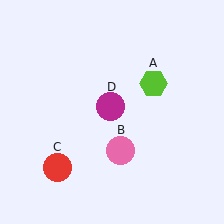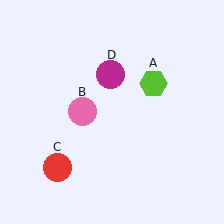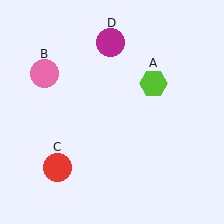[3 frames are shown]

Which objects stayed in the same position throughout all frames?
Lime hexagon (object A) and red circle (object C) remained stationary.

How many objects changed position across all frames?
2 objects changed position: pink circle (object B), magenta circle (object D).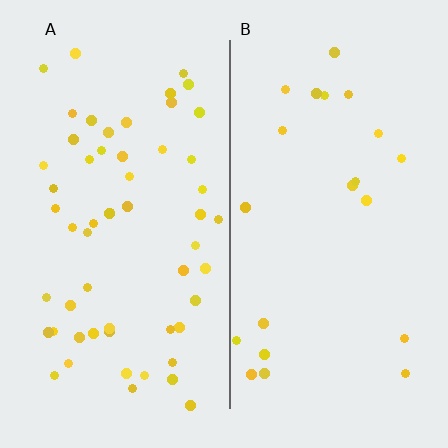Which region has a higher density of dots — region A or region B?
A (the left).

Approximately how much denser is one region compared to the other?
Approximately 2.6× — region A over region B.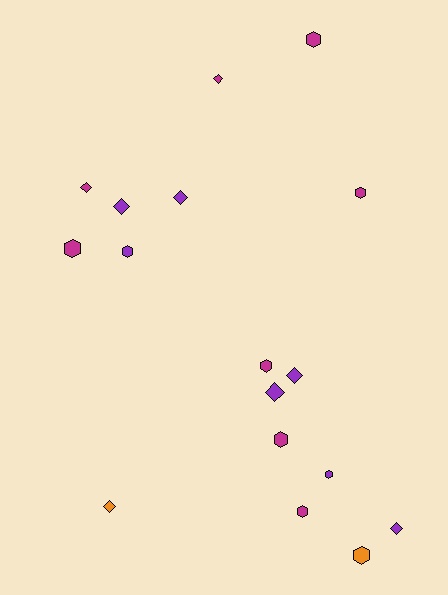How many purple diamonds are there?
There are 5 purple diamonds.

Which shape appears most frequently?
Hexagon, with 9 objects.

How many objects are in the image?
There are 17 objects.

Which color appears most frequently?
Magenta, with 8 objects.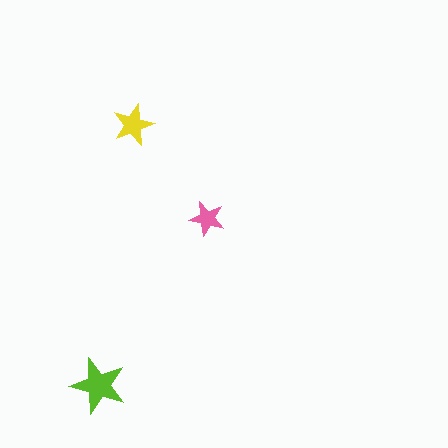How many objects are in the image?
There are 3 objects in the image.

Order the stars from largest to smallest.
the lime one, the yellow one, the pink one.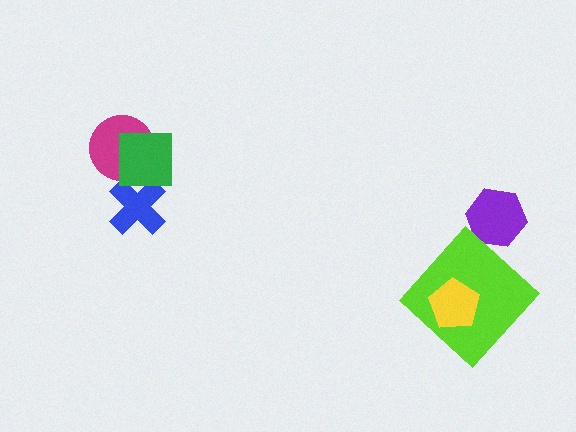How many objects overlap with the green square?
2 objects overlap with the green square.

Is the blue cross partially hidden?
Yes, it is partially covered by another shape.